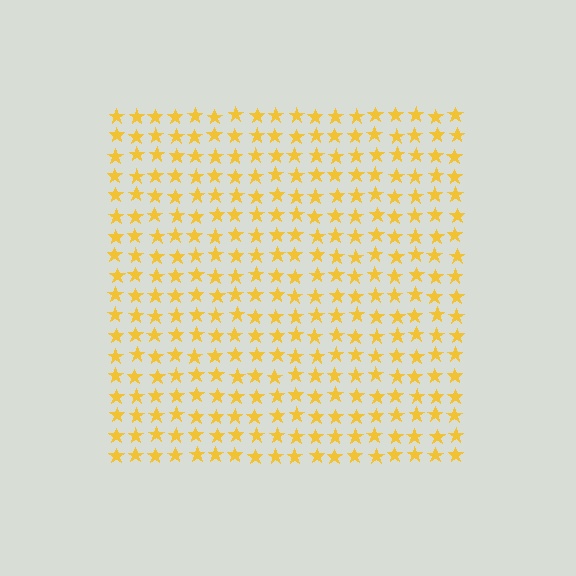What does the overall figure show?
The overall figure shows a square.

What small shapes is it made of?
It is made of small stars.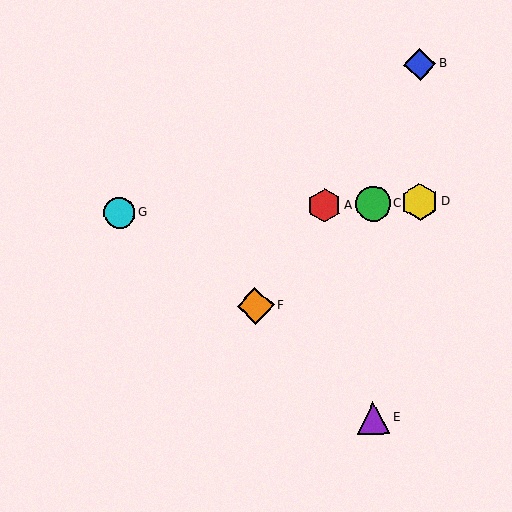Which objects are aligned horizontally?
Objects A, C, D, G are aligned horizontally.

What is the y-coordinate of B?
Object B is at y≈64.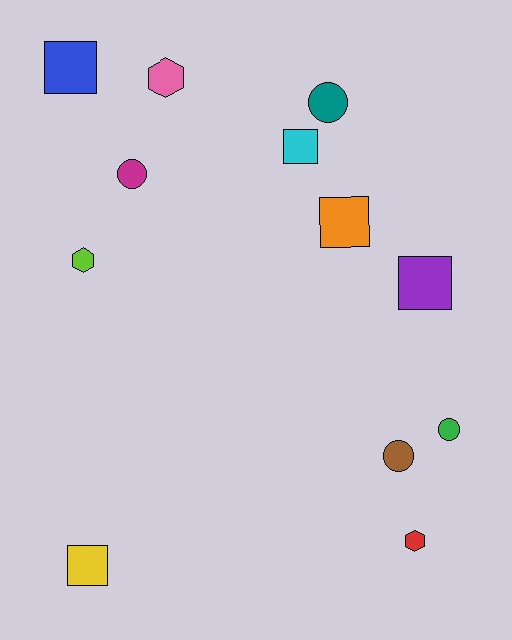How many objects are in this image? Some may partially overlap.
There are 12 objects.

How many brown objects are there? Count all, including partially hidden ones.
There is 1 brown object.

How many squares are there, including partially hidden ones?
There are 5 squares.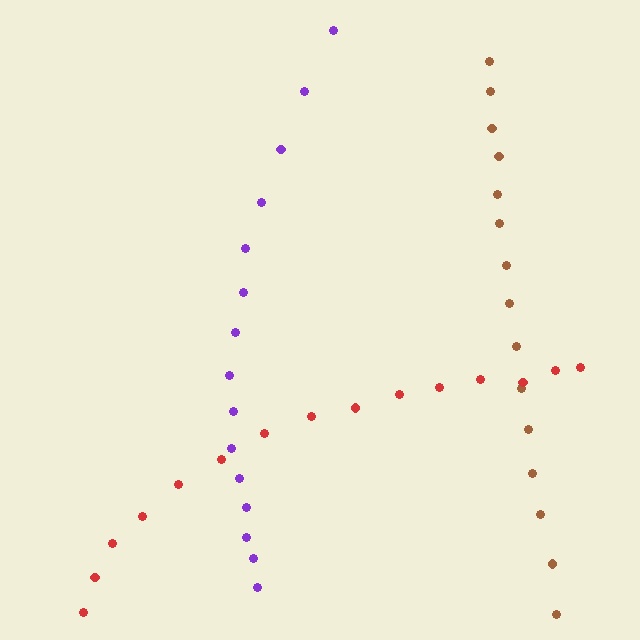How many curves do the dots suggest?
There are 3 distinct paths.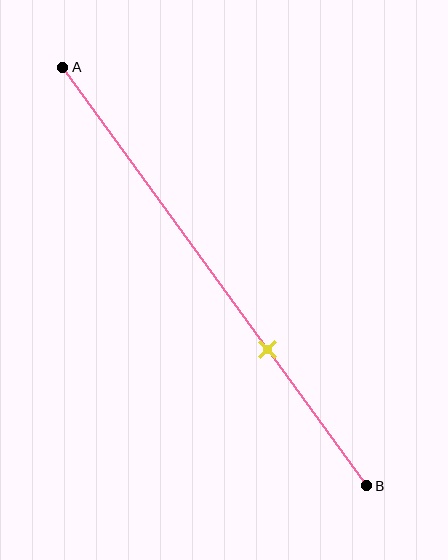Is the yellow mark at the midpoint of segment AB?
No, the mark is at about 65% from A, not at the 50% midpoint.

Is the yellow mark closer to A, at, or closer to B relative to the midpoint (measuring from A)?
The yellow mark is closer to point B than the midpoint of segment AB.